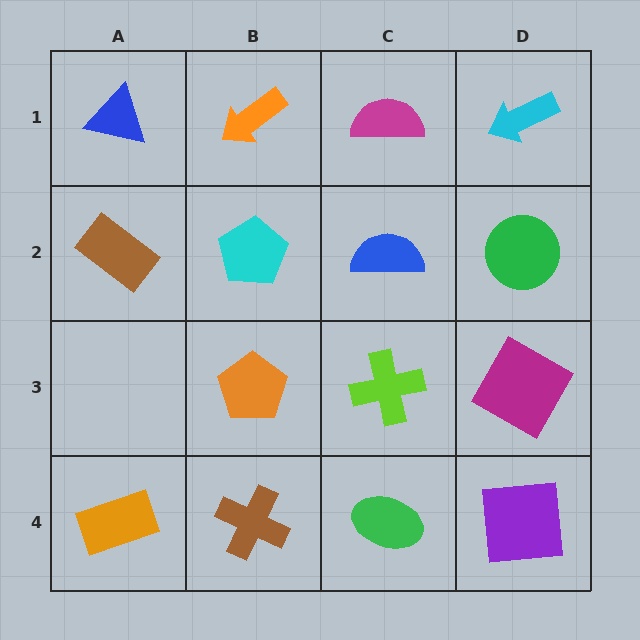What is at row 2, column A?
A brown rectangle.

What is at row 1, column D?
A cyan arrow.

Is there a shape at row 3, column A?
No, that cell is empty.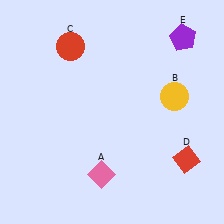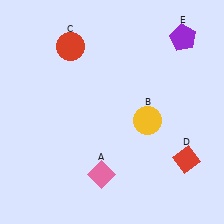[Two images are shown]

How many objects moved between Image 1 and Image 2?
1 object moved between the two images.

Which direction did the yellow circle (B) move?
The yellow circle (B) moved left.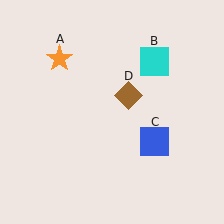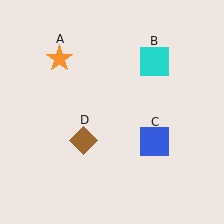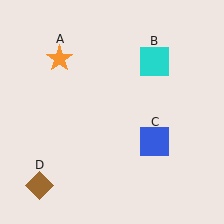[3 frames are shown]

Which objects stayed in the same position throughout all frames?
Orange star (object A) and cyan square (object B) and blue square (object C) remained stationary.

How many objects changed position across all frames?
1 object changed position: brown diamond (object D).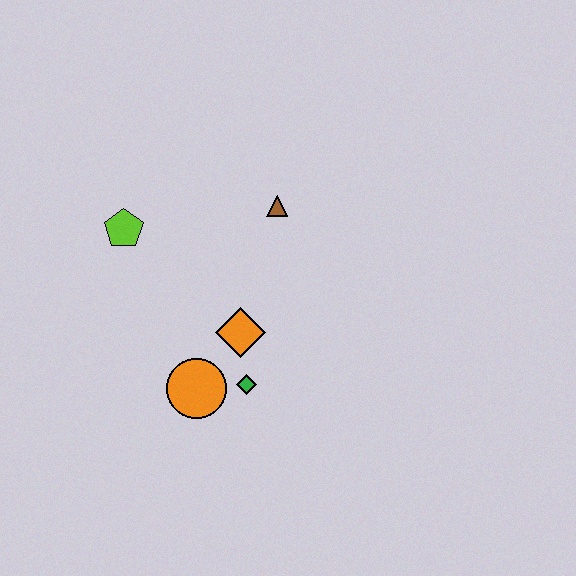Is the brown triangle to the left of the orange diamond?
No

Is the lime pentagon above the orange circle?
Yes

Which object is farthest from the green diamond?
The lime pentagon is farthest from the green diamond.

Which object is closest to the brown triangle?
The orange diamond is closest to the brown triangle.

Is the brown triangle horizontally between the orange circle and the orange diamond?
No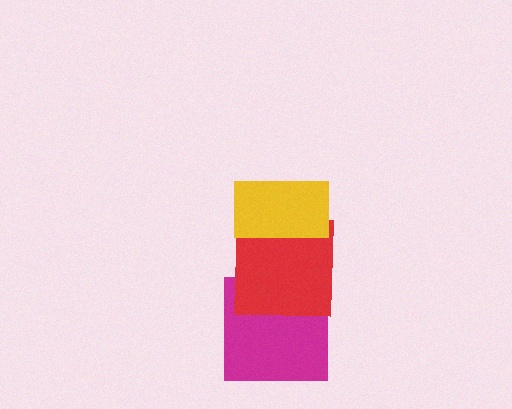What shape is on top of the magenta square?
The red square is on top of the magenta square.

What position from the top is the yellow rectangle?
The yellow rectangle is 1st from the top.